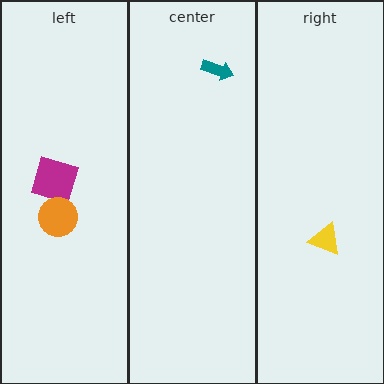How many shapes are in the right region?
1.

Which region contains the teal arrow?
The center region.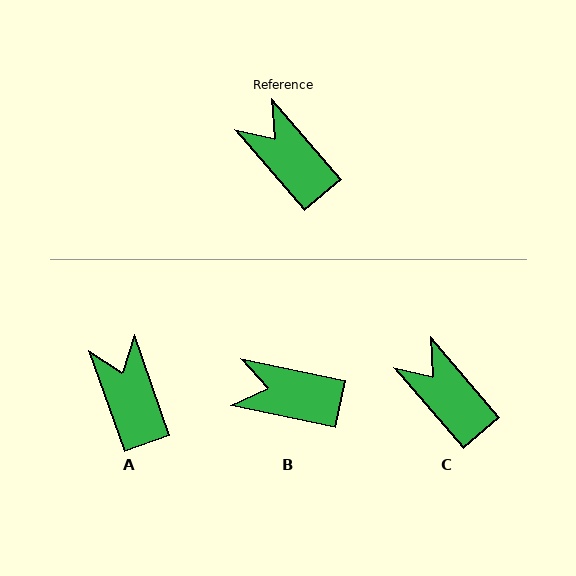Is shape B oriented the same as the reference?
No, it is off by about 37 degrees.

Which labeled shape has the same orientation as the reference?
C.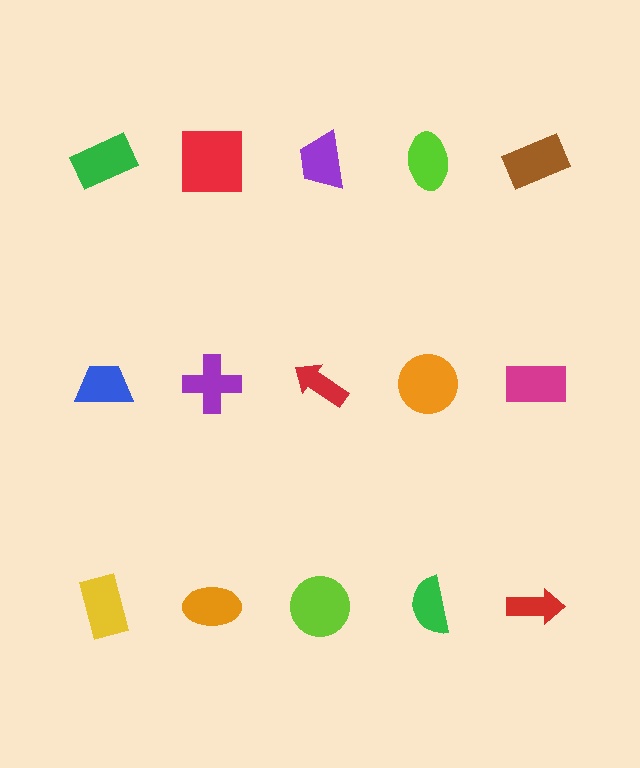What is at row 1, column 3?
A purple trapezoid.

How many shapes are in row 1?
5 shapes.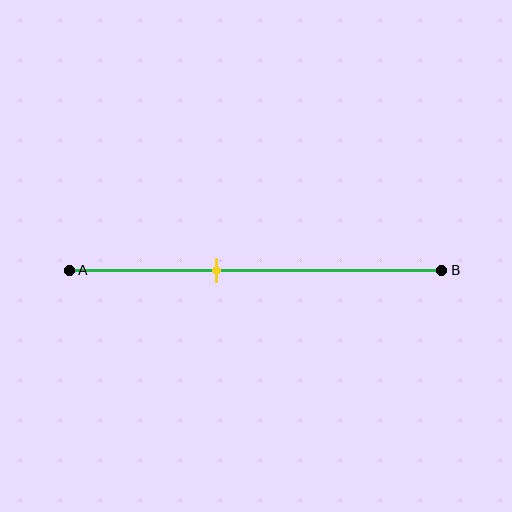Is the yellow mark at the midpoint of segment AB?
No, the mark is at about 40% from A, not at the 50% midpoint.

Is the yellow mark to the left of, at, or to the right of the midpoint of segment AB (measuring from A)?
The yellow mark is to the left of the midpoint of segment AB.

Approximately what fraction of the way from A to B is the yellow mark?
The yellow mark is approximately 40% of the way from A to B.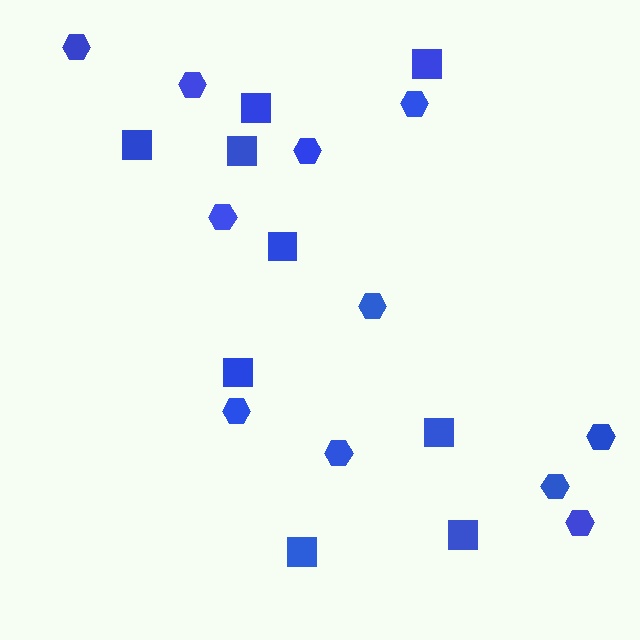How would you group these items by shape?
There are 2 groups: one group of squares (9) and one group of hexagons (11).